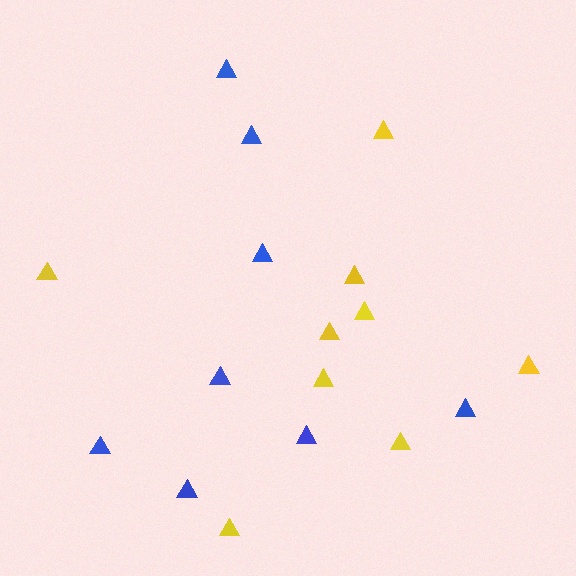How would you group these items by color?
There are 2 groups: one group of yellow triangles (9) and one group of blue triangles (8).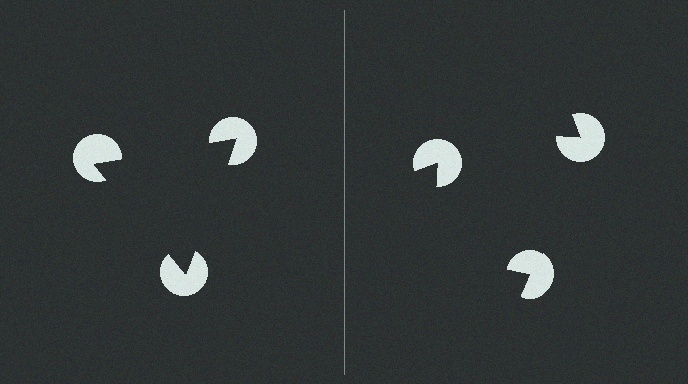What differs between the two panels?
The pac-man discs are positioned identically on both sides; only the wedge orientations differ. On the left they align to a triangle; on the right they are misaligned.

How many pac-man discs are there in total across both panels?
6 — 3 on each side.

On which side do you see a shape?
An illusory triangle appears on the left side. On the right side the wedge cuts are rotated, so no coherent shape forms.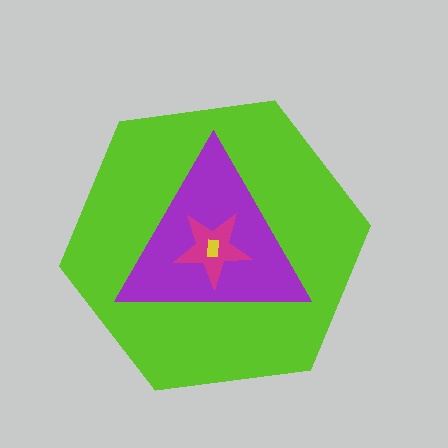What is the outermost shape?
The lime hexagon.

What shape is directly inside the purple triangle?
The magenta star.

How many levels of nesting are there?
4.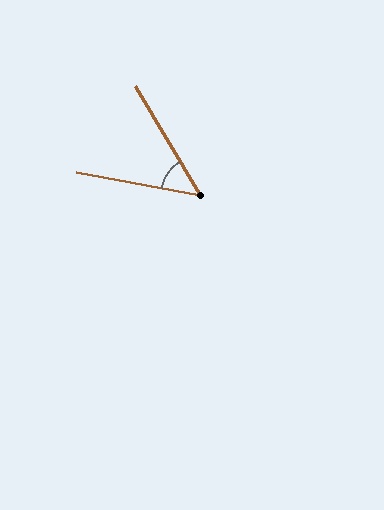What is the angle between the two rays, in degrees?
Approximately 49 degrees.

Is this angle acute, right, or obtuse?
It is acute.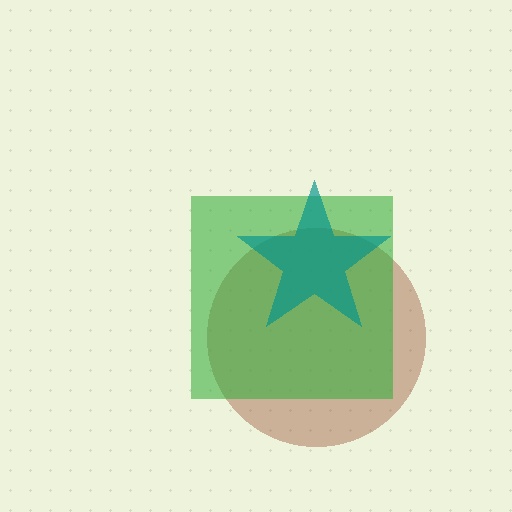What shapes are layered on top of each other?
The layered shapes are: a brown circle, a green square, a teal star.